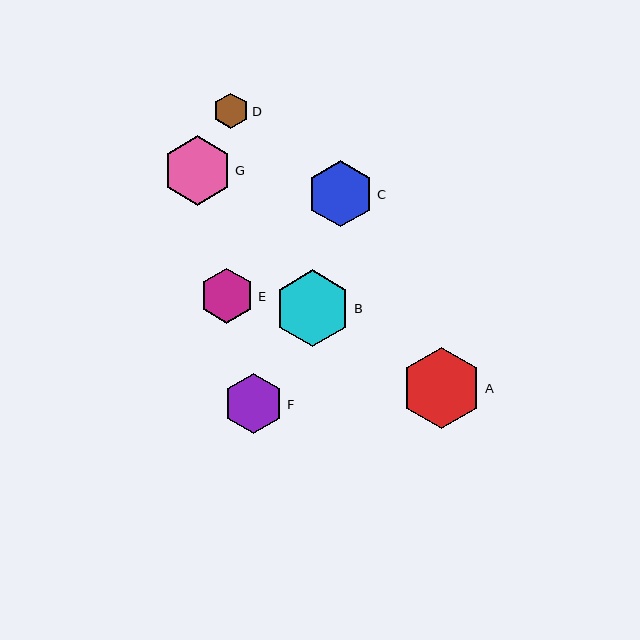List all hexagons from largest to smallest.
From largest to smallest: A, B, G, C, F, E, D.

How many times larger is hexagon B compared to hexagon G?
Hexagon B is approximately 1.1 times the size of hexagon G.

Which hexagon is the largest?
Hexagon A is the largest with a size of approximately 81 pixels.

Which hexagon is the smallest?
Hexagon D is the smallest with a size of approximately 35 pixels.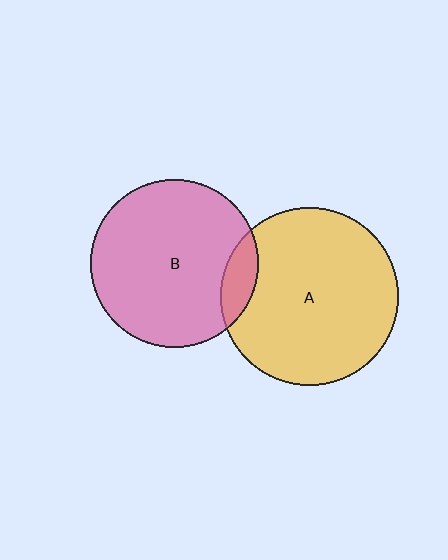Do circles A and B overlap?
Yes.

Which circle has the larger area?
Circle A (yellow).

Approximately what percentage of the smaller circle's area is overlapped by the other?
Approximately 10%.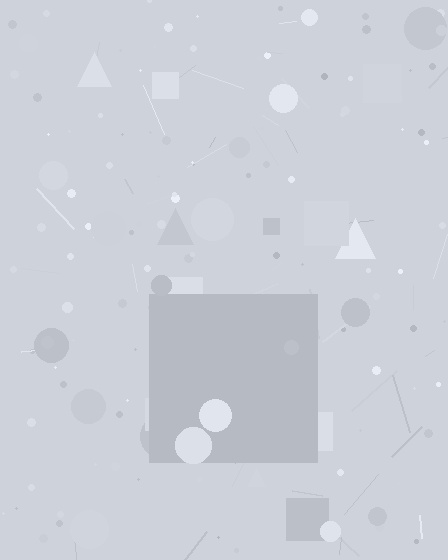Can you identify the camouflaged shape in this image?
The camouflaged shape is a square.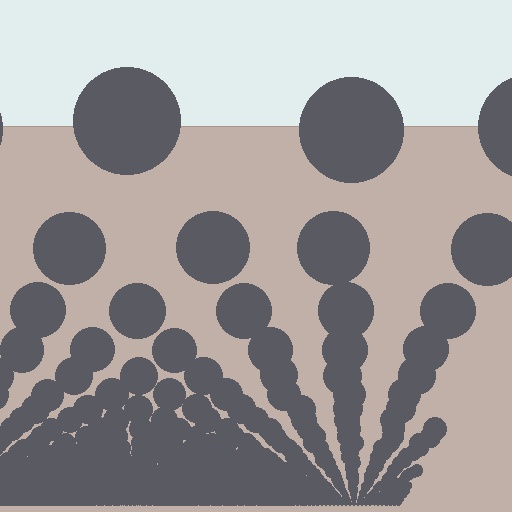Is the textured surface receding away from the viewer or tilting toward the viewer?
The surface appears to tilt toward the viewer. Texture elements get larger and sparser toward the top.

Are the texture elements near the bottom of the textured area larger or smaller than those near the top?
Smaller. The gradient is inverted — elements near the bottom are smaller and denser.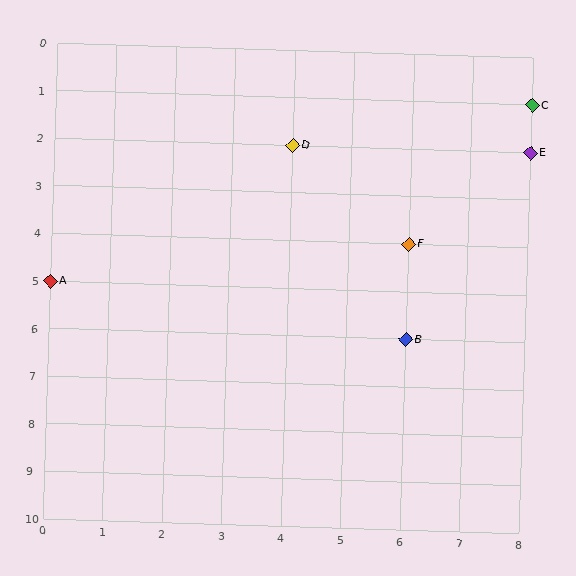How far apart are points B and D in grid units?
Points B and D are 2 columns and 4 rows apart (about 4.5 grid units diagonally).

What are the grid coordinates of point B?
Point B is at grid coordinates (6, 6).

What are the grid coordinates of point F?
Point F is at grid coordinates (6, 4).